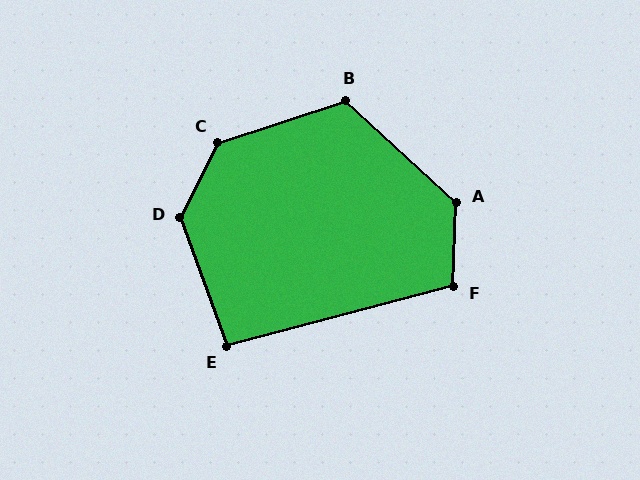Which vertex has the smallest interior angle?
E, at approximately 95 degrees.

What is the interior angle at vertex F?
Approximately 107 degrees (obtuse).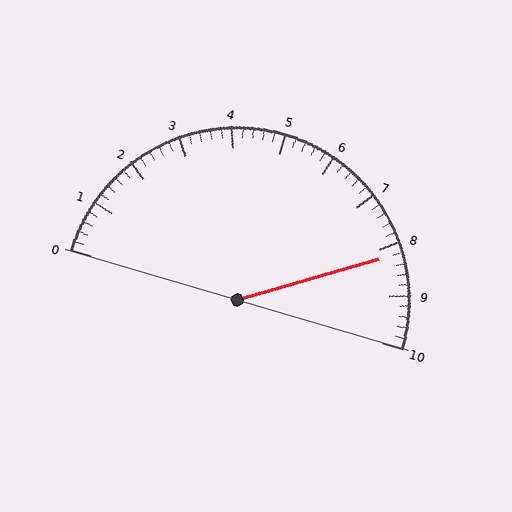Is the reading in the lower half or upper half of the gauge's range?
The reading is in the upper half of the range (0 to 10).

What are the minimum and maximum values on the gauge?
The gauge ranges from 0 to 10.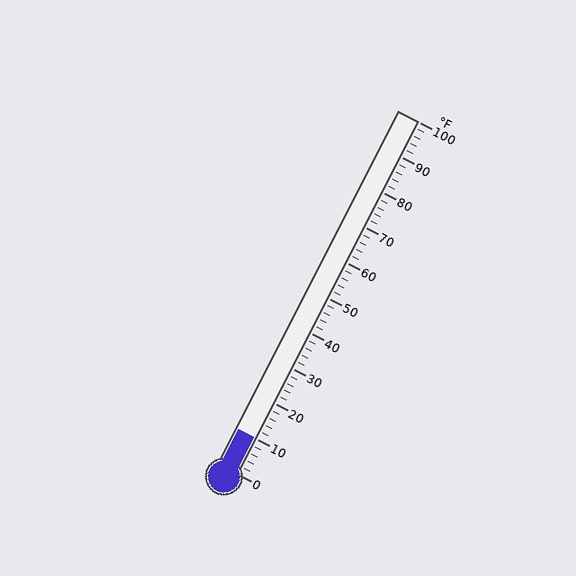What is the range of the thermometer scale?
The thermometer scale ranges from 0°F to 100°F.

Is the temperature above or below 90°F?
The temperature is below 90°F.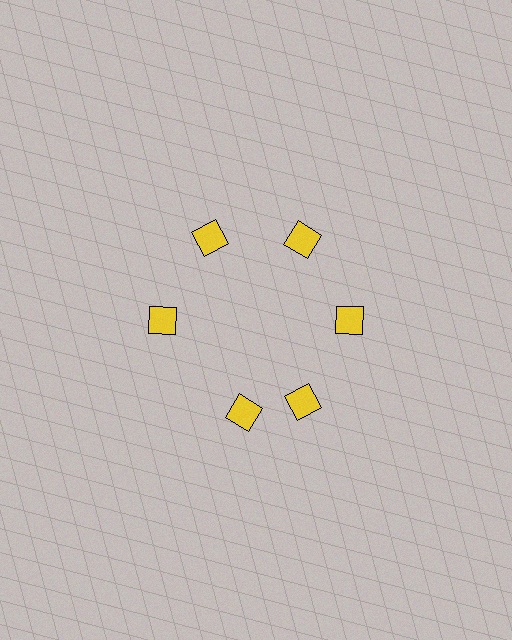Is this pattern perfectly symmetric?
No. The 6 yellow diamonds are arranged in a ring, but one element near the 7 o'clock position is rotated out of alignment along the ring, breaking the 6-fold rotational symmetry.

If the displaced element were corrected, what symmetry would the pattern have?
It would have 6-fold rotational symmetry — the pattern would map onto itself every 60 degrees.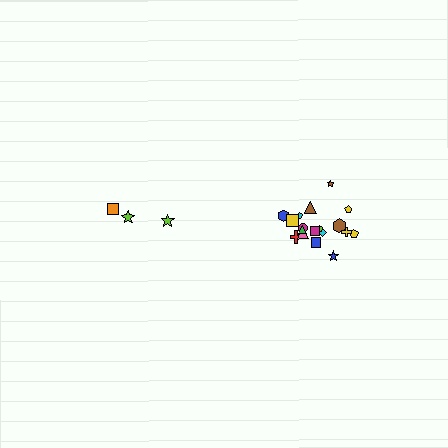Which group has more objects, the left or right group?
The right group.